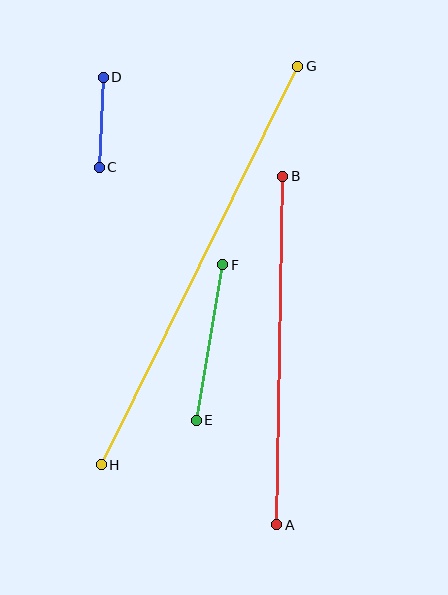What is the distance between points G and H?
The distance is approximately 444 pixels.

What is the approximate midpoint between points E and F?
The midpoint is at approximately (209, 343) pixels.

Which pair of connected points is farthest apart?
Points G and H are farthest apart.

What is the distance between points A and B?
The distance is approximately 349 pixels.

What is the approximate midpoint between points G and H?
The midpoint is at approximately (199, 266) pixels.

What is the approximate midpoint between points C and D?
The midpoint is at approximately (101, 122) pixels.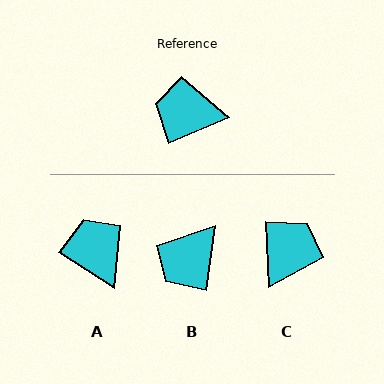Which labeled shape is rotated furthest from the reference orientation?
C, about 110 degrees away.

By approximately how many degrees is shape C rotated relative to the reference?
Approximately 110 degrees clockwise.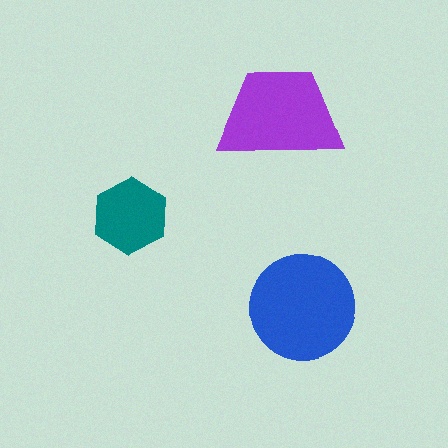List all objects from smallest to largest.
The teal hexagon, the purple trapezoid, the blue circle.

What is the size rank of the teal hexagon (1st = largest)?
3rd.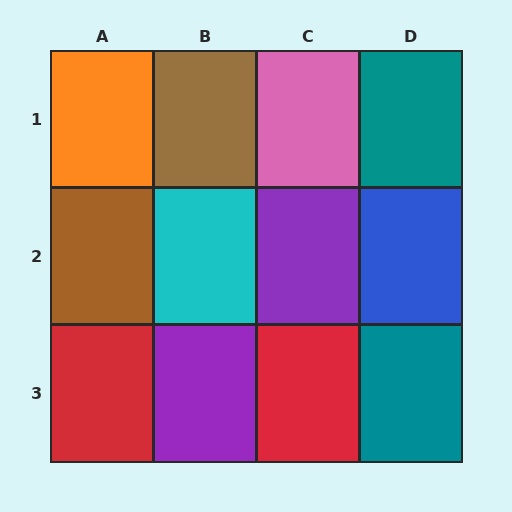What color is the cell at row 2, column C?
Purple.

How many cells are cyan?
1 cell is cyan.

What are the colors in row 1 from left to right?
Orange, brown, pink, teal.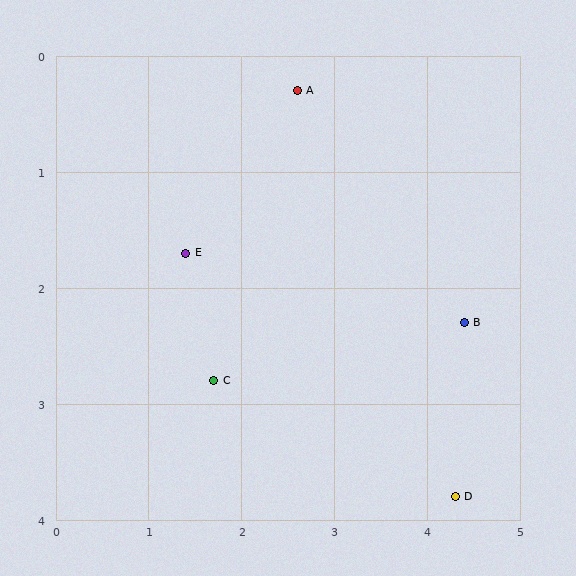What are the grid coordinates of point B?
Point B is at approximately (4.4, 2.3).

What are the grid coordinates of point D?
Point D is at approximately (4.3, 3.8).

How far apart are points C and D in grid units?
Points C and D are about 2.8 grid units apart.